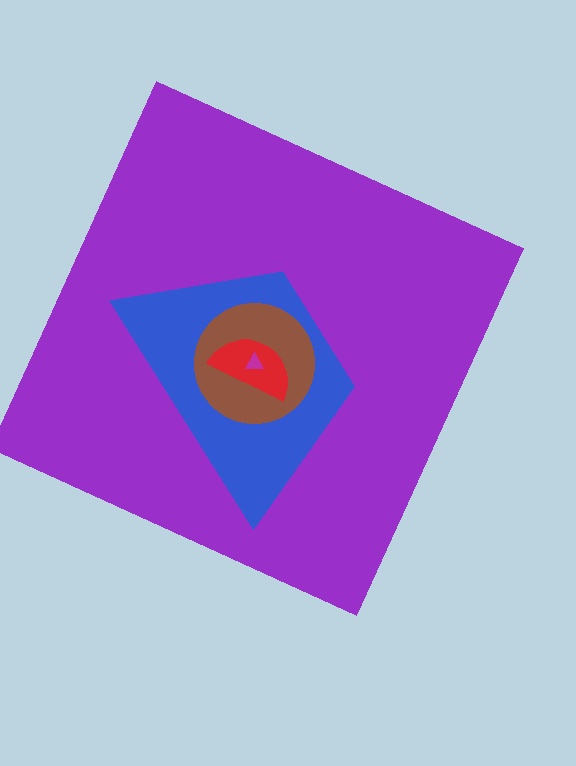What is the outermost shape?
The purple square.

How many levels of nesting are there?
5.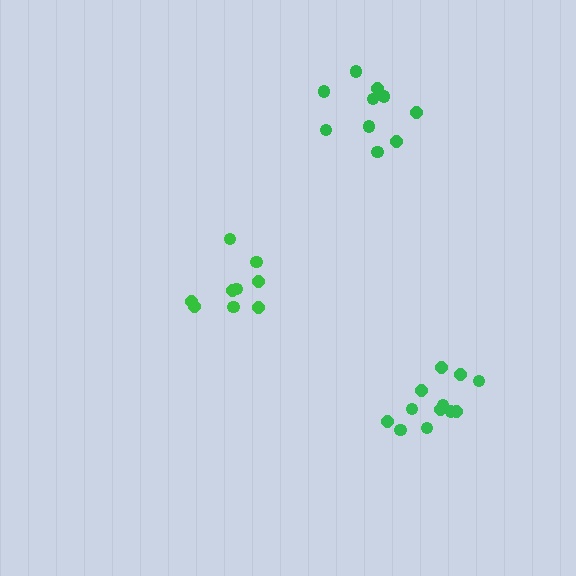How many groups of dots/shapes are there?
There are 3 groups.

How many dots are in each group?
Group 1: 9 dots, Group 2: 12 dots, Group 3: 10 dots (31 total).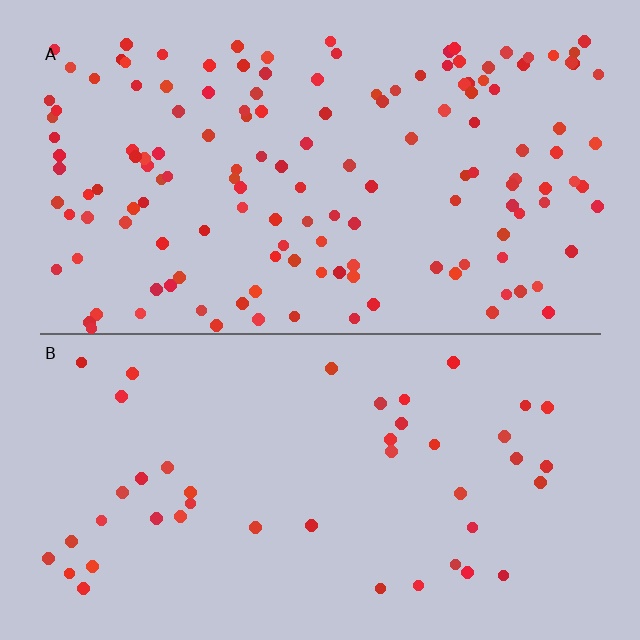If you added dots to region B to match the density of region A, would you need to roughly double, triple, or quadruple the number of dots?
Approximately triple.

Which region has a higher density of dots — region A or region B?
A (the top).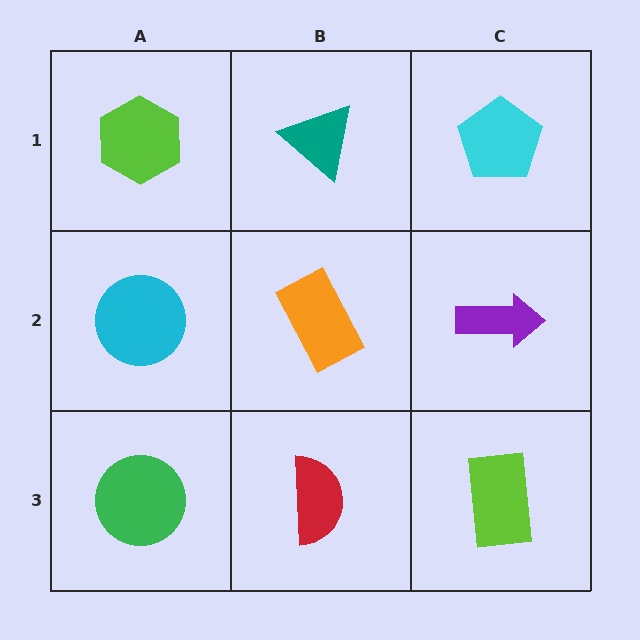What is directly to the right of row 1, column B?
A cyan pentagon.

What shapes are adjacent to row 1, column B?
An orange rectangle (row 2, column B), a lime hexagon (row 1, column A), a cyan pentagon (row 1, column C).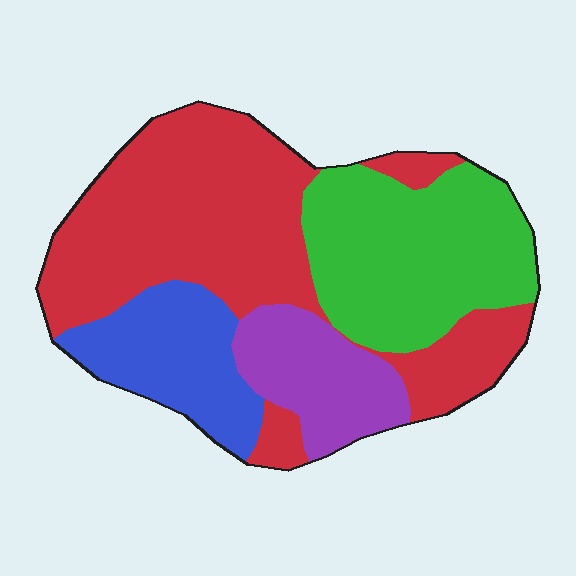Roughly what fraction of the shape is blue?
Blue covers about 15% of the shape.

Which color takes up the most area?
Red, at roughly 45%.